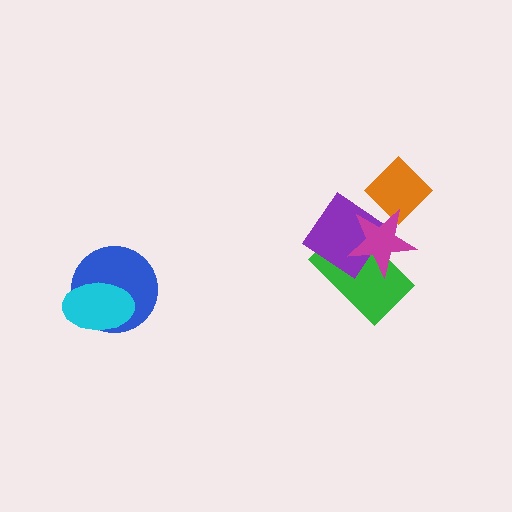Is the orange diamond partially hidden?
Yes, it is partially covered by another shape.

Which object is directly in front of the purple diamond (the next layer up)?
The orange diamond is directly in front of the purple diamond.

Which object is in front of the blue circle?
The cyan ellipse is in front of the blue circle.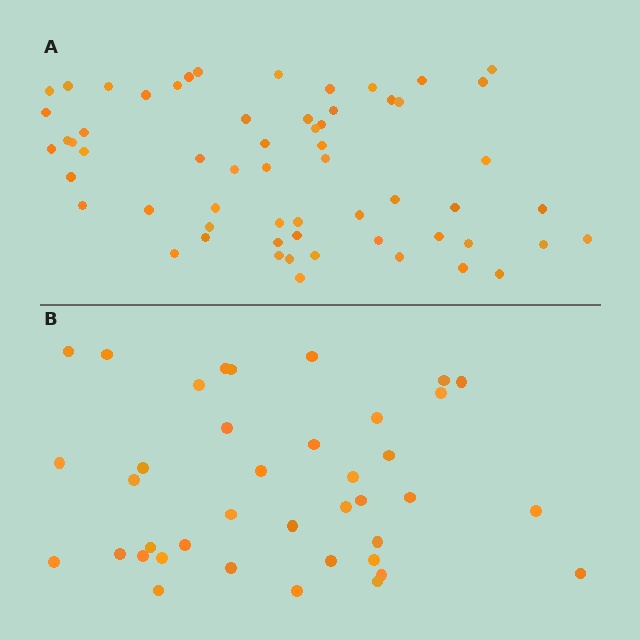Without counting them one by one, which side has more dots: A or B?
Region A (the top region) has more dots.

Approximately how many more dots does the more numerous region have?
Region A has approximately 20 more dots than region B.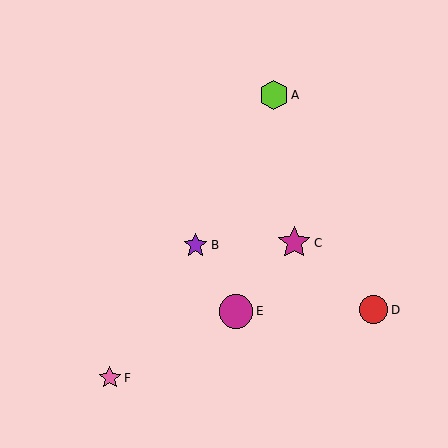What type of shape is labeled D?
Shape D is a red circle.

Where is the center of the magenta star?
The center of the magenta star is at (294, 243).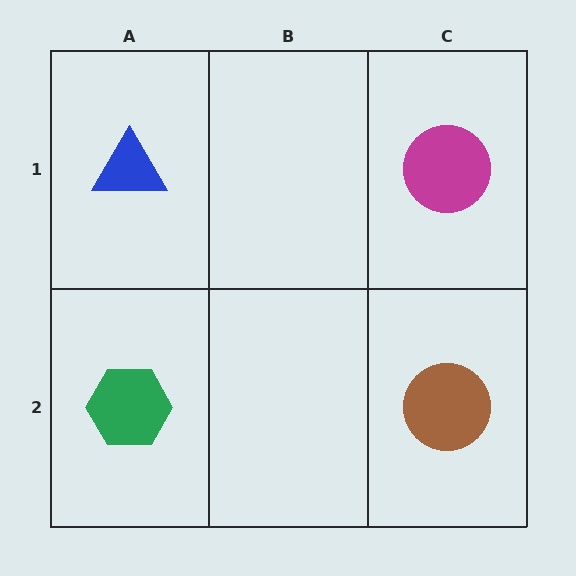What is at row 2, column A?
A green hexagon.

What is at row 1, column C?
A magenta circle.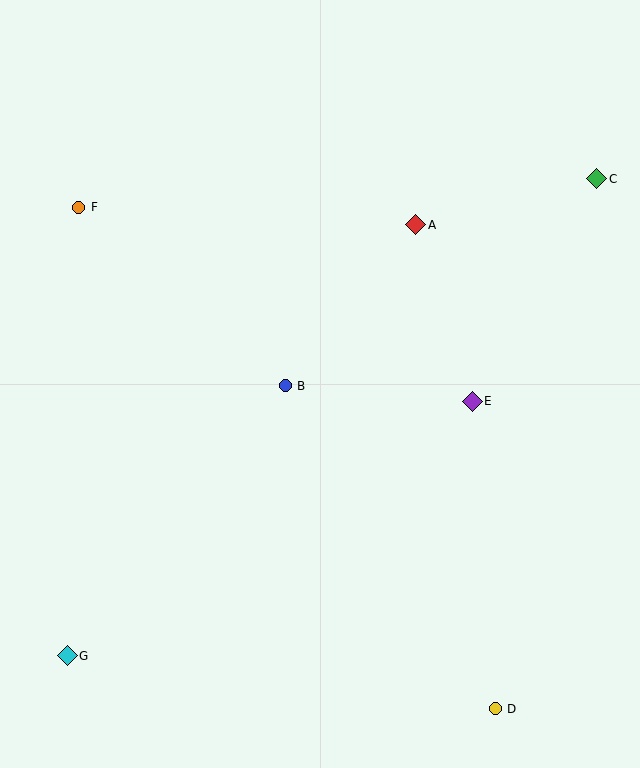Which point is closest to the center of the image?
Point B at (285, 386) is closest to the center.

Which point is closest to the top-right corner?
Point C is closest to the top-right corner.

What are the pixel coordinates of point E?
Point E is at (472, 401).